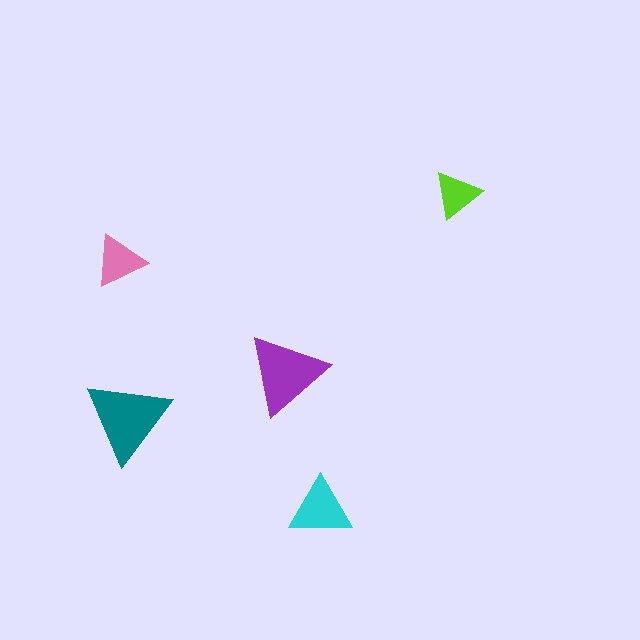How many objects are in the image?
There are 5 objects in the image.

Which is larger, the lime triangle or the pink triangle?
The pink one.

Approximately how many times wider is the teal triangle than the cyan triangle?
About 1.5 times wider.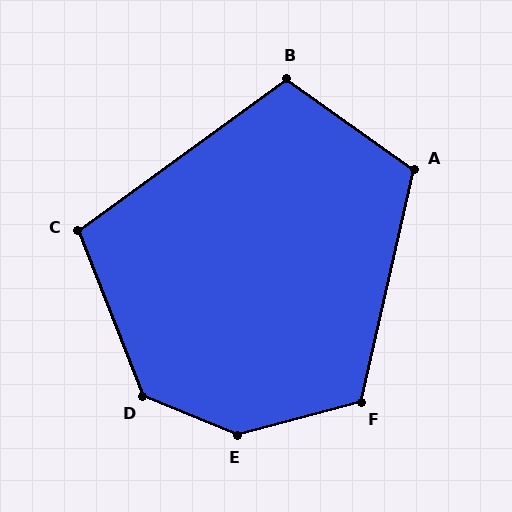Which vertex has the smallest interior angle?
C, at approximately 105 degrees.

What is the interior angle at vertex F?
Approximately 118 degrees (obtuse).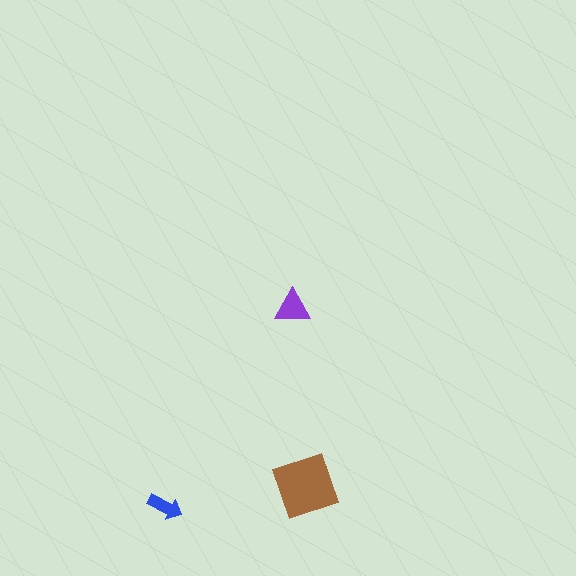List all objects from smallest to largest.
The blue arrow, the purple triangle, the brown diamond.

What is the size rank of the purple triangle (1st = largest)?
2nd.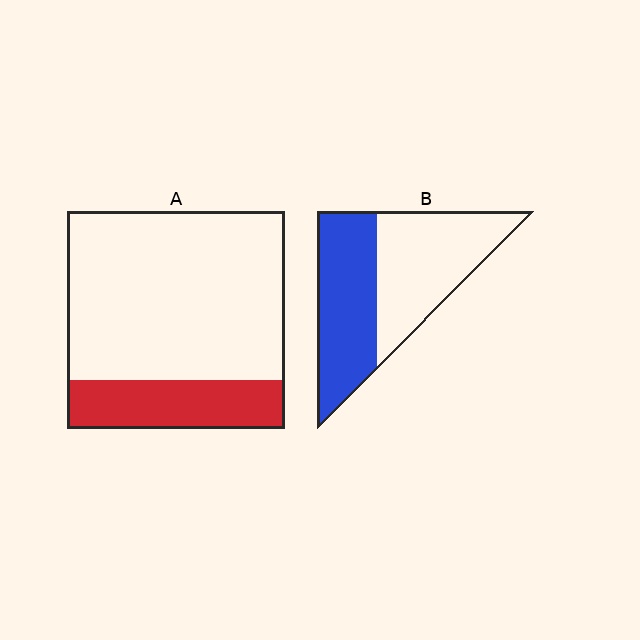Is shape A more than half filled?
No.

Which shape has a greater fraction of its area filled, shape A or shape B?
Shape B.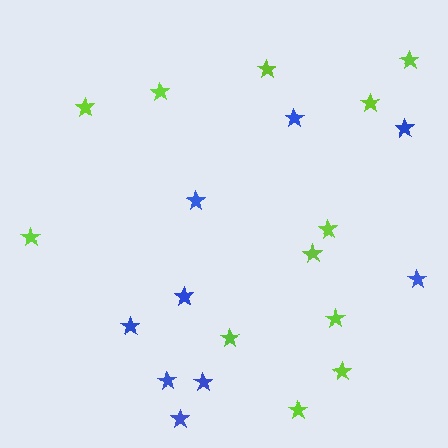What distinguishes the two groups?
There are 2 groups: one group of lime stars (12) and one group of blue stars (9).